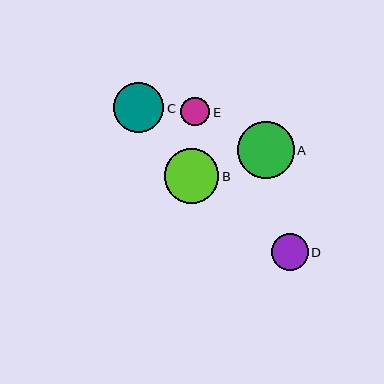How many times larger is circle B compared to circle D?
Circle B is approximately 1.5 times the size of circle D.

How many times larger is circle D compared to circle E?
Circle D is approximately 1.3 times the size of circle E.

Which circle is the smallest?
Circle E is the smallest with a size of approximately 29 pixels.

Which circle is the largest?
Circle A is the largest with a size of approximately 57 pixels.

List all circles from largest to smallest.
From largest to smallest: A, B, C, D, E.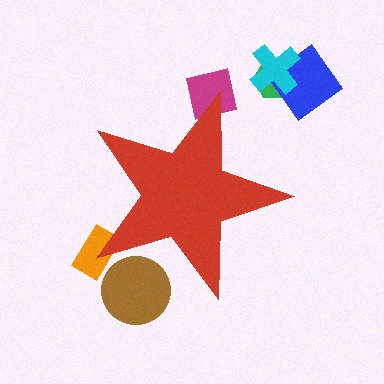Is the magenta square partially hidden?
Yes, the magenta square is partially hidden behind the red star.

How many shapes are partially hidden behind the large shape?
3 shapes are partially hidden.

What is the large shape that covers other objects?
A red star.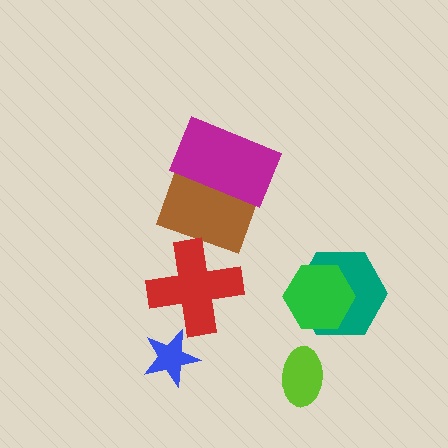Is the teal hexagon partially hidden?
Yes, it is partially covered by another shape.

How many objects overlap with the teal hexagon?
1 object overlaps with the teal hexagon.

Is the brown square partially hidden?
Yes, it is partially covered by another shape.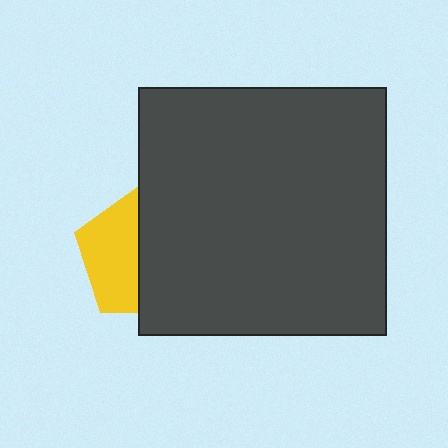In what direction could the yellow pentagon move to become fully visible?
The yellow pentagon could move left. That would shift it out from behind the dark gray square entirely.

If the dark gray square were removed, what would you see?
You would see the complete yellow pentagon.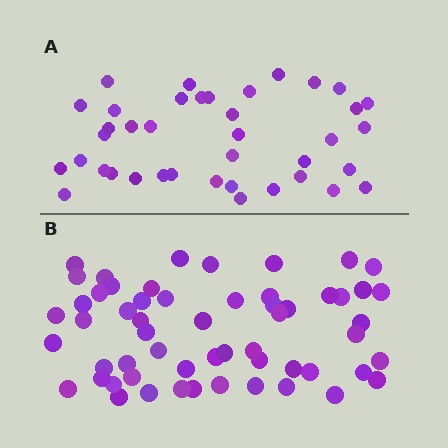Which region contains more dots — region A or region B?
Region B (the bottom region) has more dots.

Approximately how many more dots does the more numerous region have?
Region B has approximately 20 more dots than region A.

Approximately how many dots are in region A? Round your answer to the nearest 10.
About 40 dots. (The exact count is 39, which rounds to 40.)